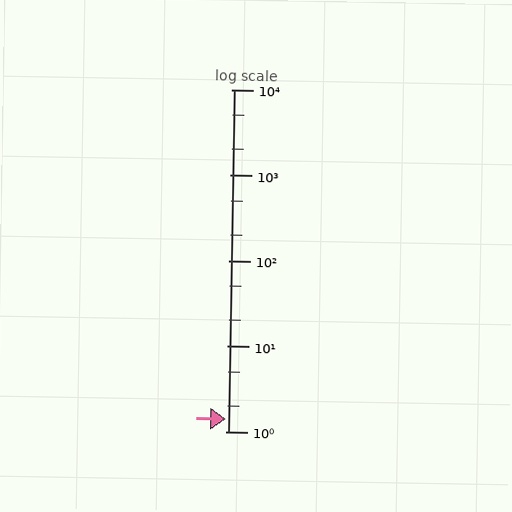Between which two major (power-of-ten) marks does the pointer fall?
The pointer is between 1 and 10.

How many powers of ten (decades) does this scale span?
The scale spans 4 decades, from 1 to 10000.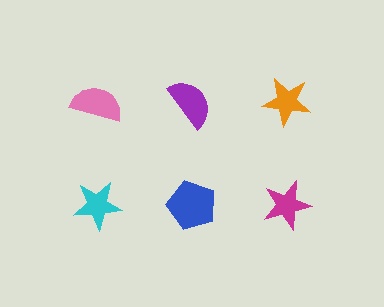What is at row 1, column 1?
A pink semicircle.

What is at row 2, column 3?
A magenta star.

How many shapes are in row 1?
3 shapes.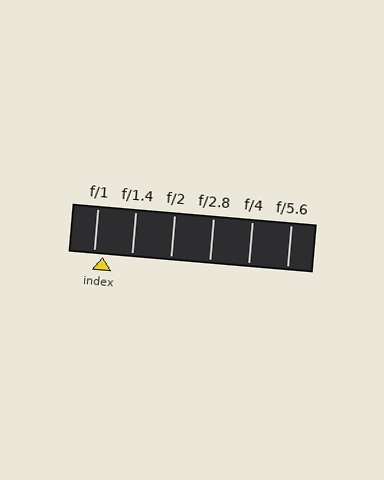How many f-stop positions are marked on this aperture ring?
There are 6 f-stop positions marked.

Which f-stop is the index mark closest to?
The index mark is closest to f/1.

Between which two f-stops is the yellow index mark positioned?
The index mark is between f/1 and f/1.4.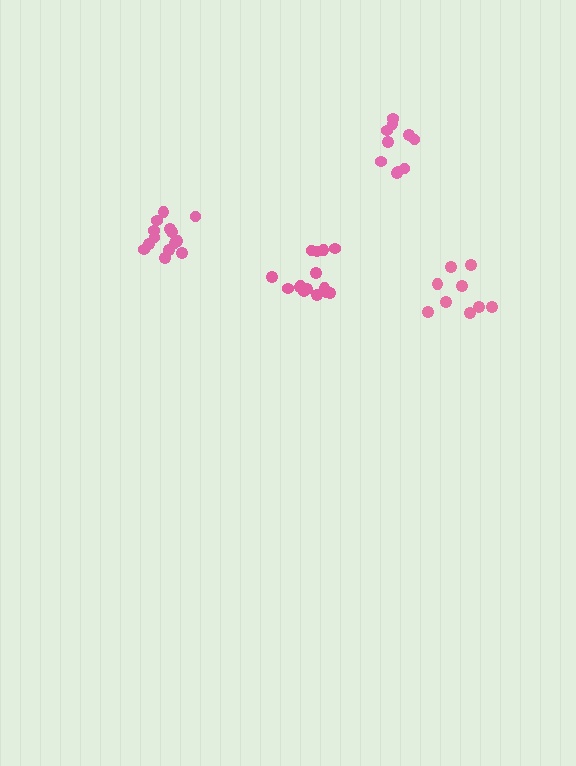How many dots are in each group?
Group 1: 14 dots, Group 2: 10 dots, Group 3: 15 dots, Group 4: 9 dots (48 total).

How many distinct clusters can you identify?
There are 4 distinct clusters.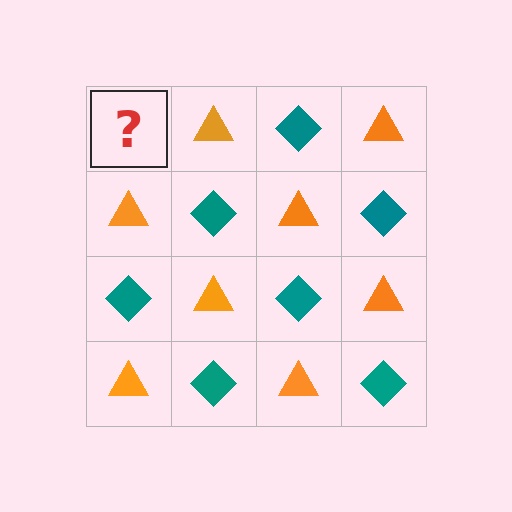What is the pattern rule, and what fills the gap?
The rule is that it alternates teal diamond and orange triangle in a checkerboard pattern. The gap should be filled with a teal diamond.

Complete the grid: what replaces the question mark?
The question mark should be replaced with a teal diamond.